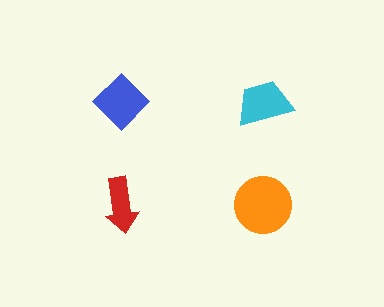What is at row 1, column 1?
A blue diamond.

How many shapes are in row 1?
2 shapes.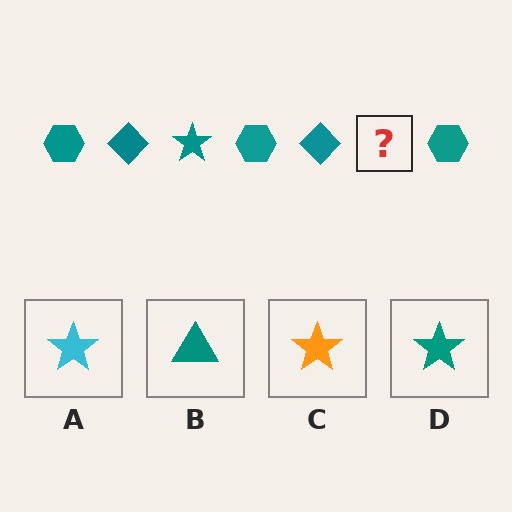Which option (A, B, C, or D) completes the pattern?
D.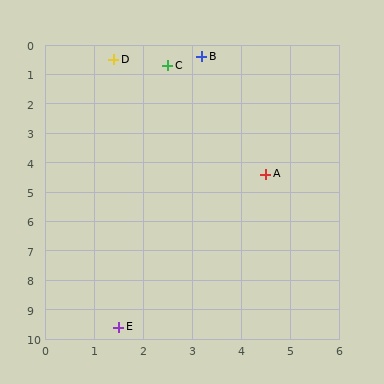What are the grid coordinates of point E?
Point E is at approximately (1.5, 9.6).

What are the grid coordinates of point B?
Point B is at approximately (3.2, 0.4).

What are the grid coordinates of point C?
Point C is at approximately (2.5, 0.7).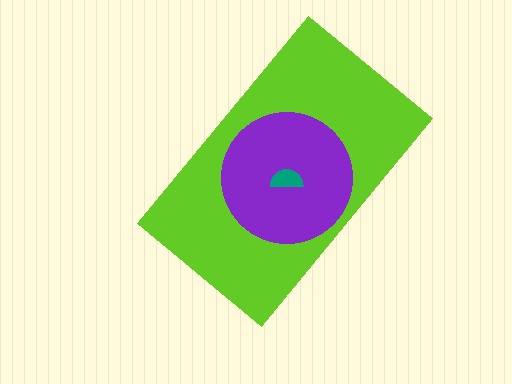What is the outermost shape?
The lime rectangle.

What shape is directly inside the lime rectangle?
The purple circle.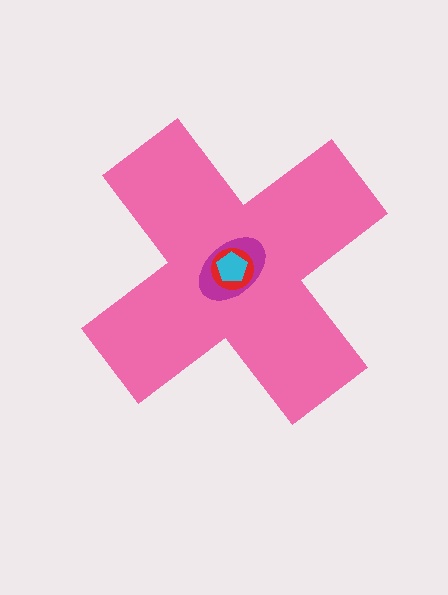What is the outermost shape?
The pink cross.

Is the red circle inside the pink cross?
Yes.